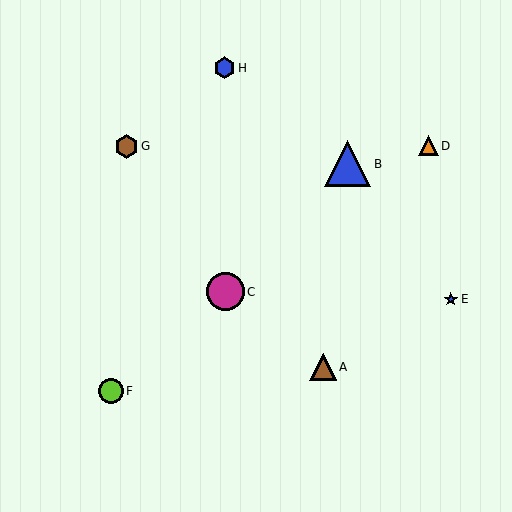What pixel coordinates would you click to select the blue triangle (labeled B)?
Click at (348, 164) to select the blue triangle B.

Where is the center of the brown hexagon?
The center of the brown hexagon is at (126, 146).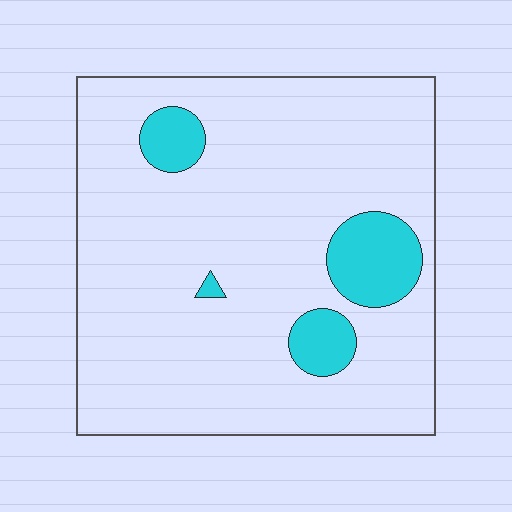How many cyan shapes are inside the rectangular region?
4.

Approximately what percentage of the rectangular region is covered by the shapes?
Approximately 10%.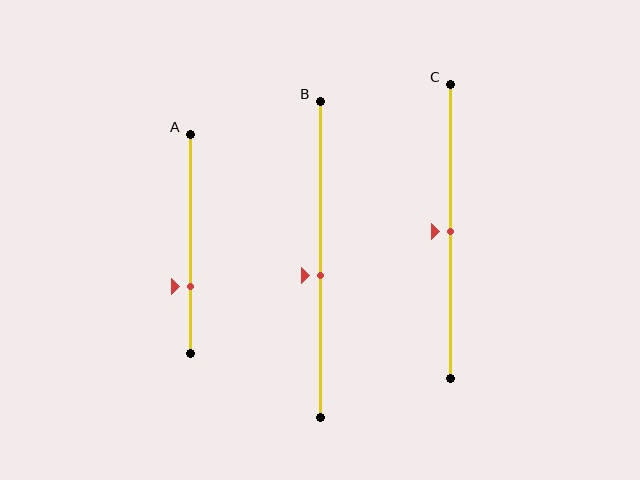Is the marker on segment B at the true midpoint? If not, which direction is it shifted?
No, the marker on segment B is shifted downward by about 5% of the segment length.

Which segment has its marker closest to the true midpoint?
Segment C has its marker closest to the true midpoint.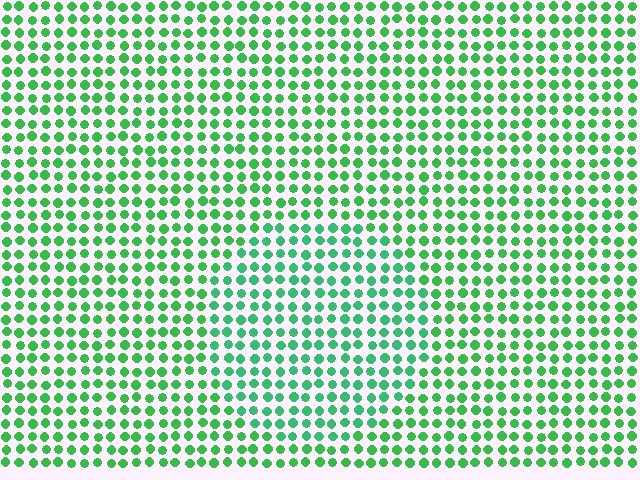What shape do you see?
I see a circle.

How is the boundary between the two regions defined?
The boundary is defined purely by a slight shift in hue (about 17 degrees). Spacing, size, and orientation are identical on both sides.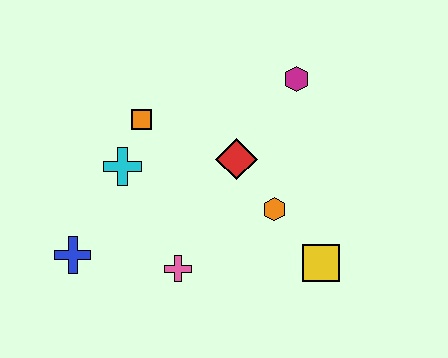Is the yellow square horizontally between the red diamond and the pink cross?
No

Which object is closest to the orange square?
The cyan cross is closest to the orange square.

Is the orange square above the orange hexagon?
Yes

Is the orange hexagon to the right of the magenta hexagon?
No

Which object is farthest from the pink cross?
The magenta hexagon is farthest from the pink cross.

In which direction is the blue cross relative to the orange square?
The blue cross is below the orange square.